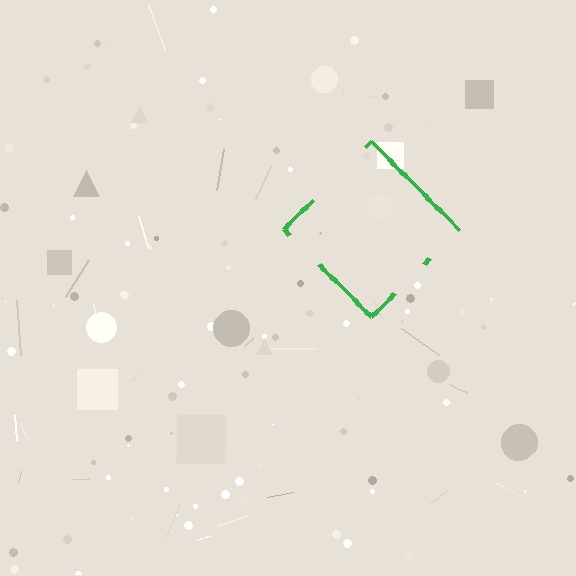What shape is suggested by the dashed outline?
The dashed outline suggests a diamond.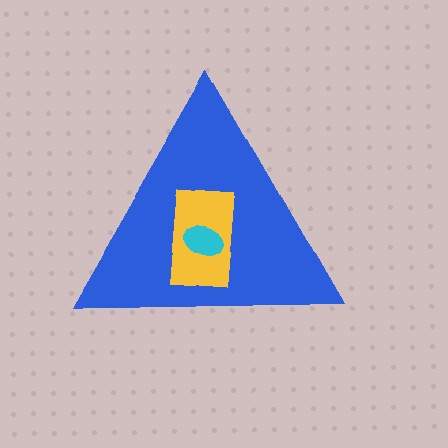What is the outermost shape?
The blue triangle.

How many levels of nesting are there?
3.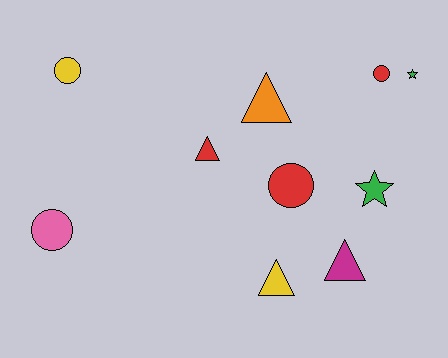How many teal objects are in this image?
There are no teal objects.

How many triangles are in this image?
There are 4 triangles.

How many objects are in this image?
There are 10 objects.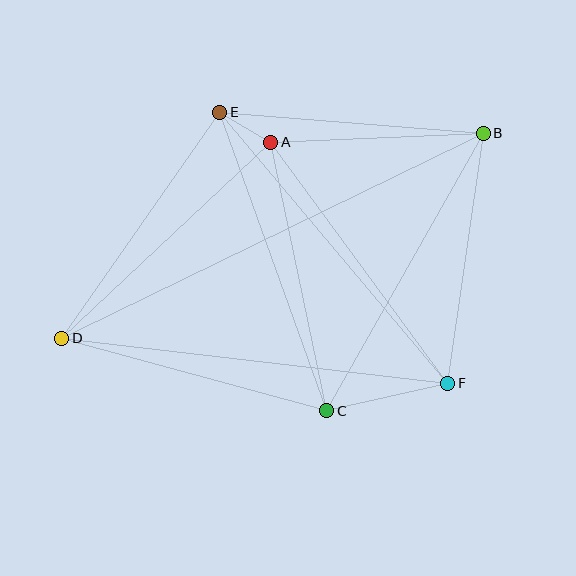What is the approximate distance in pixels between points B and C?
The distance between B and C is approximately 319 pixels.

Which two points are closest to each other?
Points A and E are closest to each other.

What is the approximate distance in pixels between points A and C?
The distance between A and C is approximately 275 pixels.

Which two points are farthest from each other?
Points B and D are farthest from each other.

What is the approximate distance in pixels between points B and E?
The distance between B and E is approximately 264 pixels.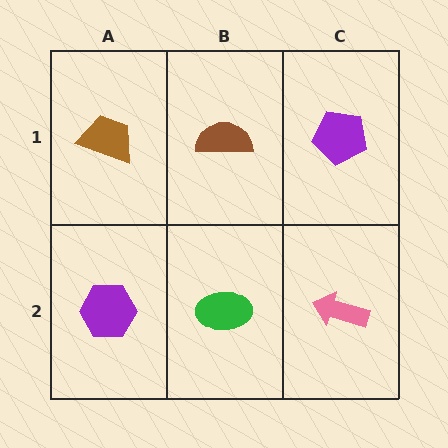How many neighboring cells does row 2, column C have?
2.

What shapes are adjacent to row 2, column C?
A purple pentagon (row 1, column C), a green ellipse (row 2, column B).